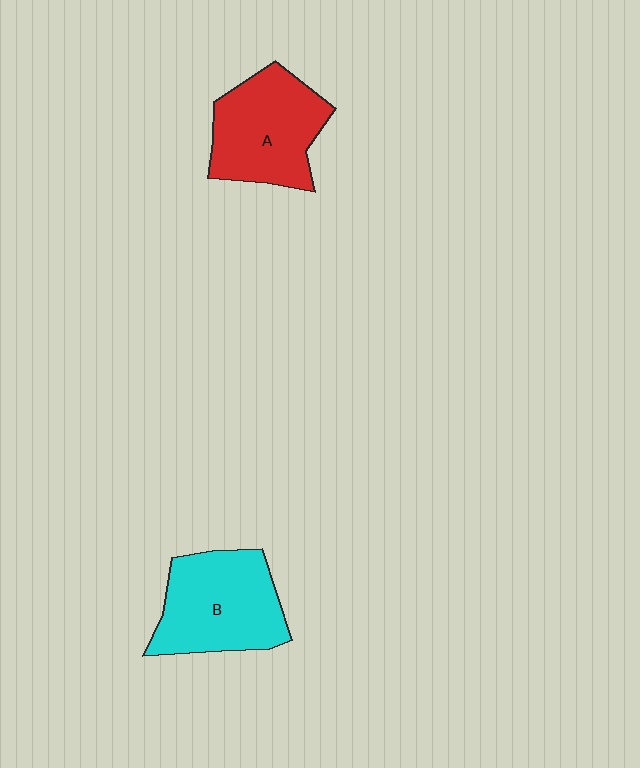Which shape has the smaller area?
Shape A (red).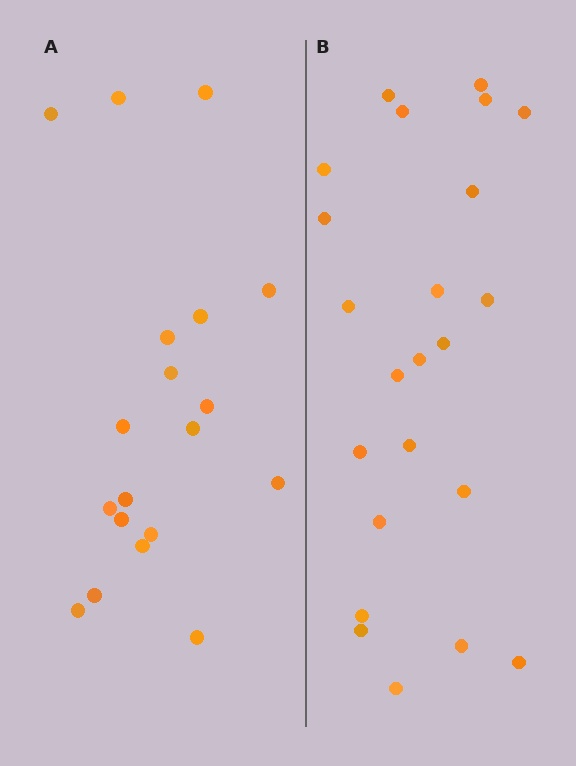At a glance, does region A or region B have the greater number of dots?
Region B (the right region) has more dots.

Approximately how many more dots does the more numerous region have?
Region B has about 4 more dots than region A.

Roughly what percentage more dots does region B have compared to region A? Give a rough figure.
About 20% more.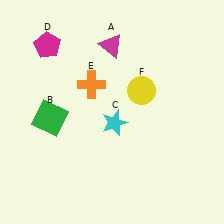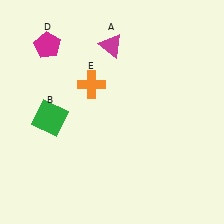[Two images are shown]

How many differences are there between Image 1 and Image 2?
There are 2 differences between the two images.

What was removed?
The yellow circle (F), the cyan star (C) were removed in Image 2.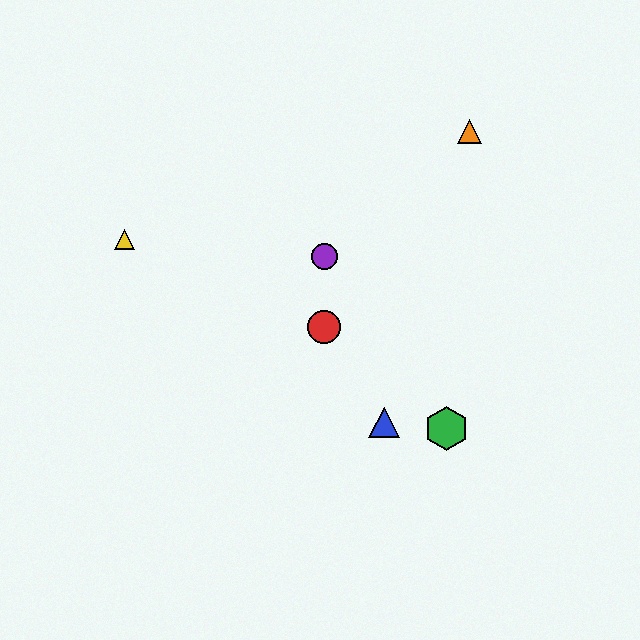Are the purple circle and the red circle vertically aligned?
Yes, both are at x≈324.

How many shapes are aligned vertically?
2 shapes (the red circle, the purple circle) are aligned vertically.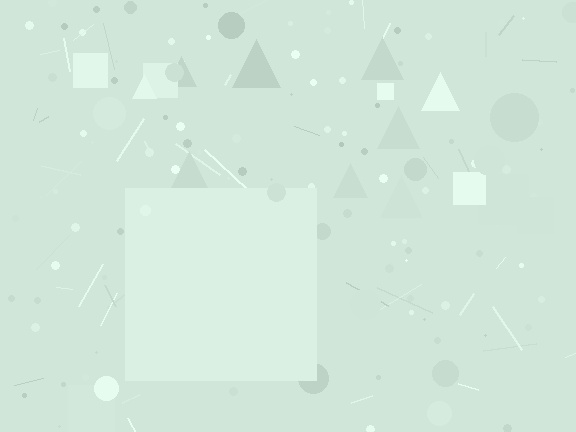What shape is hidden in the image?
A square is hidden in the image.